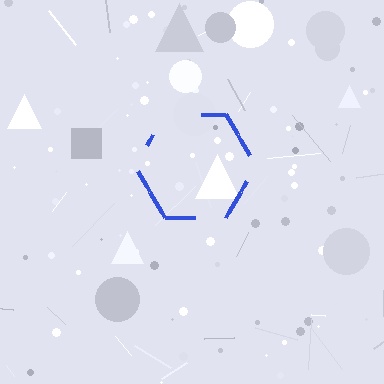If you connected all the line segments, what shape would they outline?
They would outline a hexagon.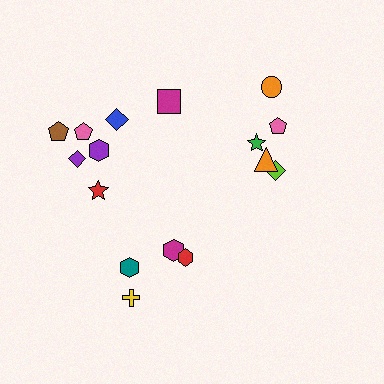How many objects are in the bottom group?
There are 4 objects.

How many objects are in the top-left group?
There are 7 objects.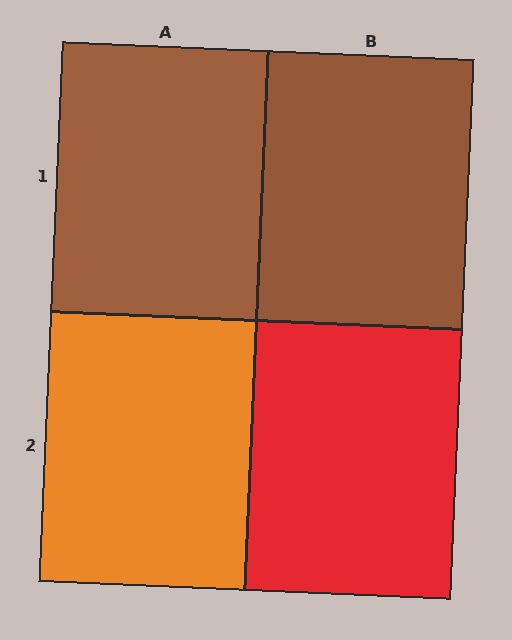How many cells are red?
1 cell is red.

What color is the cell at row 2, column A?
Orange.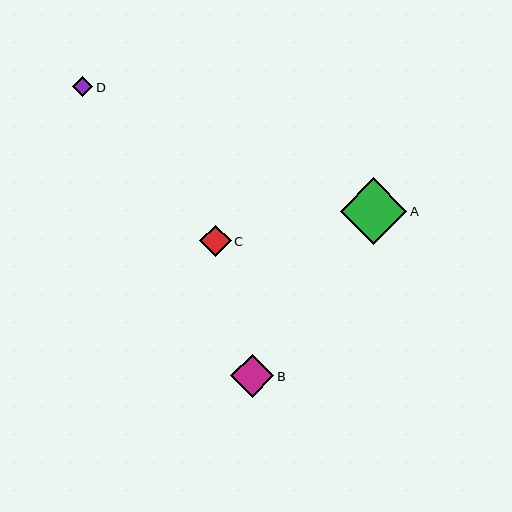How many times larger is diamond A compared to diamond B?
Diamond A is approximately 1.5 times the size of diamond B.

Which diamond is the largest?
Diamond A is the largest with a size of approximately 66 pixels.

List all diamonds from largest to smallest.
From largest to smallest: A, B, C, D.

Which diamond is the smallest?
Diamond D is the smallest with a size of approximately 20 pixels.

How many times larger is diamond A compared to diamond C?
Diamond A is approximately 2.1 times the size of diamond C.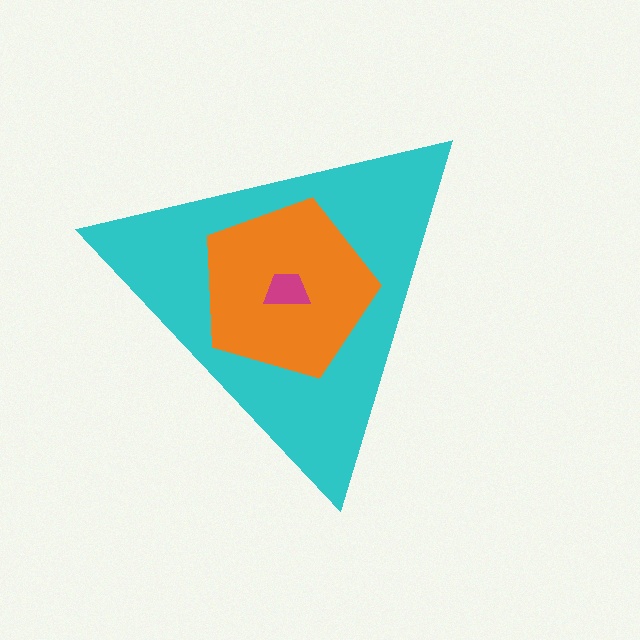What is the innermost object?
The magenta trapezoid.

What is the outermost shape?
The cyan triangle.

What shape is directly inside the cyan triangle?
The orange pentagon.